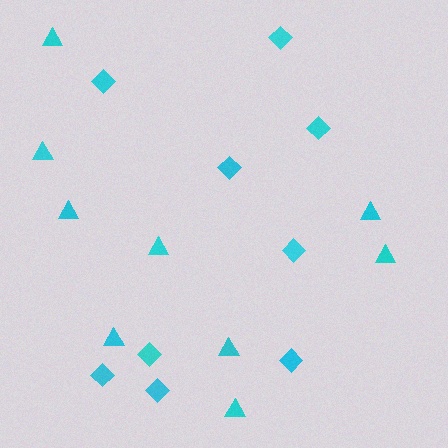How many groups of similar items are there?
There are 2 groups: one group of diamonds (9) and one group of triangles (9).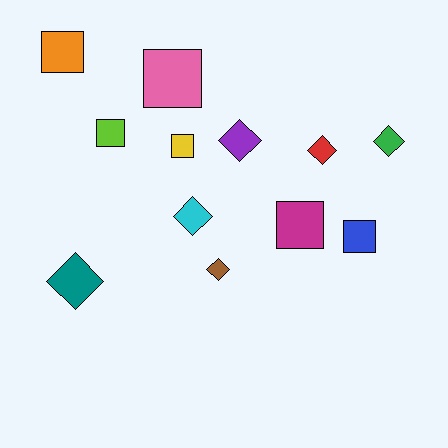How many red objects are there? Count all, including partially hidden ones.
There is 1 red object.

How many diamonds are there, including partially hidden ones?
There are 6 diamonds.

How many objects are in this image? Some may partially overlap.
There are 12 objects.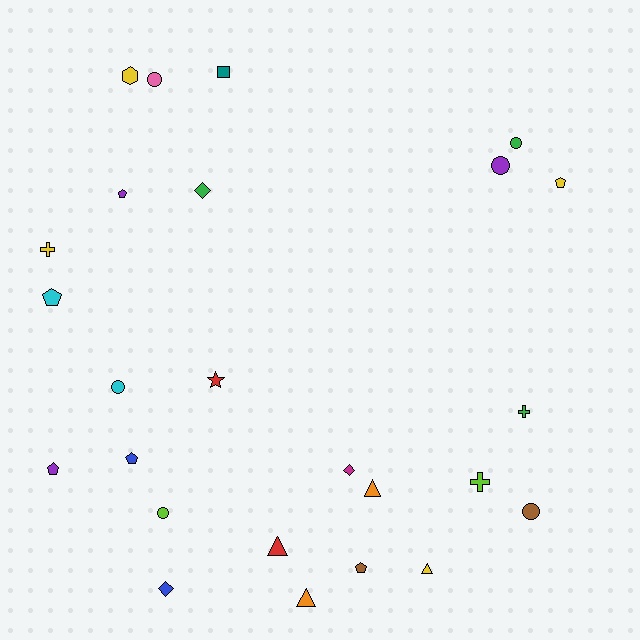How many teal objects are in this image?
There is 1 teal object.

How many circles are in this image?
There are 6 circles.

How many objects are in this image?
There are 25 objects.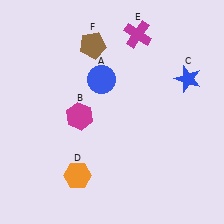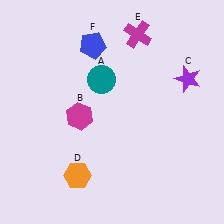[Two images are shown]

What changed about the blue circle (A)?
In Image 1, A is blue. In Image 2, it changed to teal.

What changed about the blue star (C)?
In Image 1, C is blue. In Image 2, it changed to purple.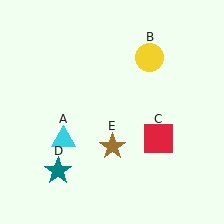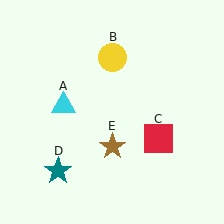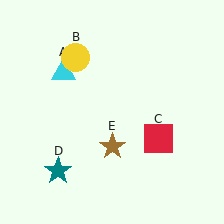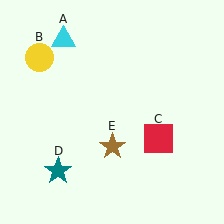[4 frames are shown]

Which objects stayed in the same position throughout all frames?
Red square (object C) and teal star (object D) and brown star (object E) remained stationary.